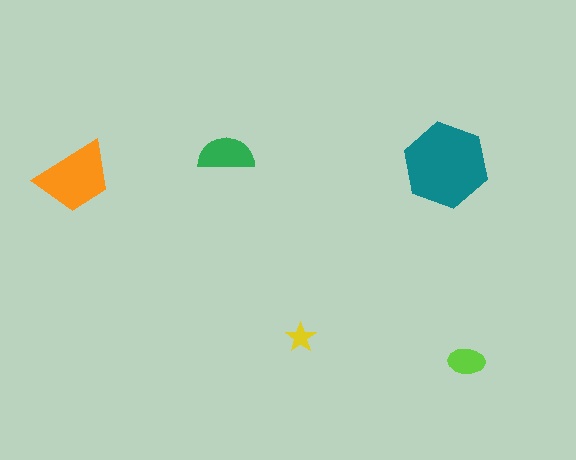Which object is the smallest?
The yellow star.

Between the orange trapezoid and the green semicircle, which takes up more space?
The orange trapezoid.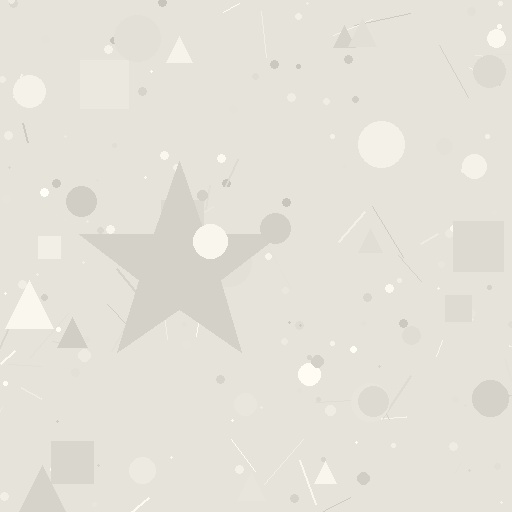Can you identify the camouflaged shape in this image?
The camouflaged shape is a star.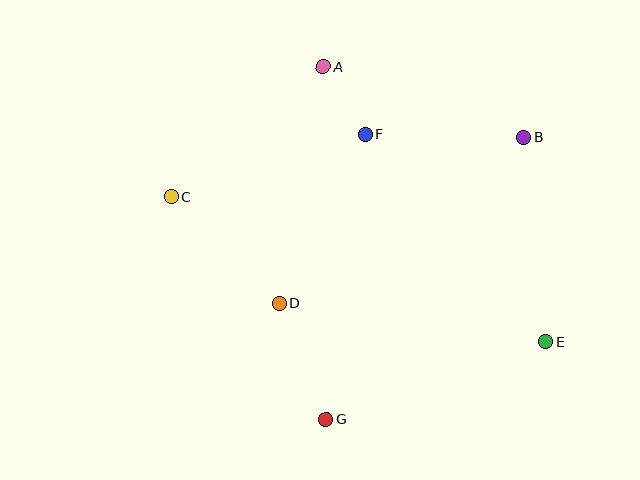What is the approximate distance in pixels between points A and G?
The distance between A and G is approximately 353 pixels.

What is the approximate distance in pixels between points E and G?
The distance between E and G is approximately 233 pixels.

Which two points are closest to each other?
Points A and F are closest to each other.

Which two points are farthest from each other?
Points C and E are farthest from each other.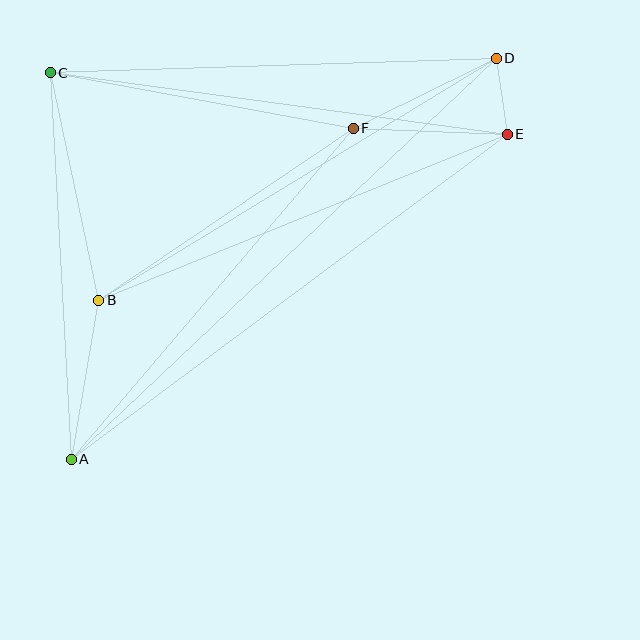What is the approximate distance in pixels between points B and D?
The distance between B and D is approximately 465 pixels.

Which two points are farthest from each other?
Points A and D are farthest from each other.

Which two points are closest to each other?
Points D and E are closest to each other.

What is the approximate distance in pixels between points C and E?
The distance between C and E is approximately 461 pixels.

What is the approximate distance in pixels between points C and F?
The distance between C and F is approximately 308 pixels.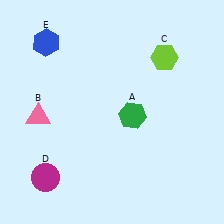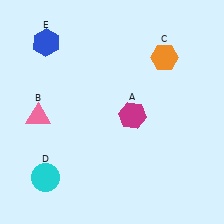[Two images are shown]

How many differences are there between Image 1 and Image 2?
There are 3 differences between the two images.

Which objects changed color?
A changed from green to magenta. C changed from lime to orange. D changed from magenta to cyan.